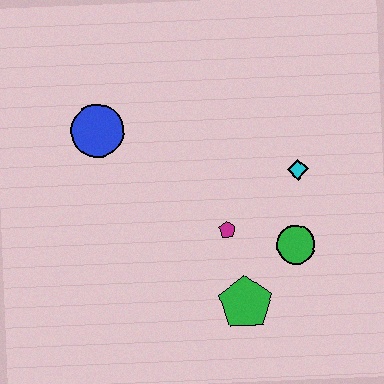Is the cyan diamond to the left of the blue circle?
No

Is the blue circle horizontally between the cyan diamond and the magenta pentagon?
No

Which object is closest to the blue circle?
The magenta pentagon is closest to the blue circle.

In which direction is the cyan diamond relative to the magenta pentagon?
The cyan diamond is to the right of the magenta pentagon.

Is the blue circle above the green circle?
Yes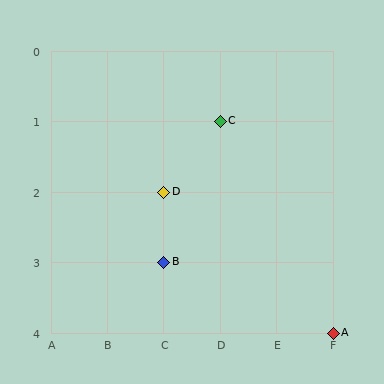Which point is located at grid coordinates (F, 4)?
Point A is at (F, 4).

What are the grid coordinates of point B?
Point B is at grid coordinates (C, 3).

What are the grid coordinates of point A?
Point A is at grid coordinates (F, 4).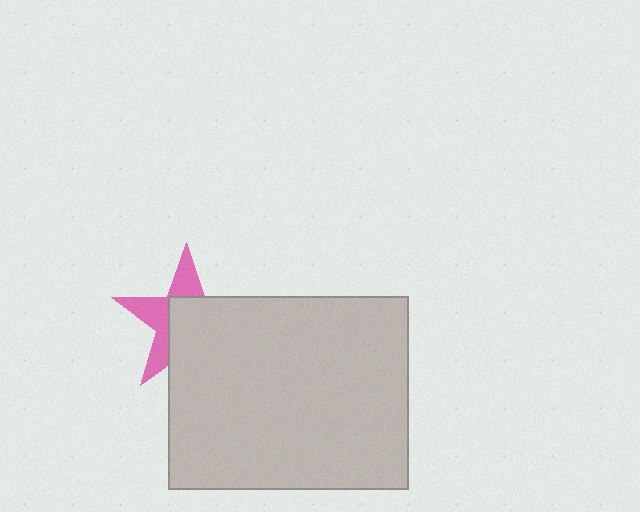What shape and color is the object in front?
The object in front is a light gray rectangle.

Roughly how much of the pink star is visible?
A small part of it is visible (roughly 40%).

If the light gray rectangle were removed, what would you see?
You would see the complete pink star.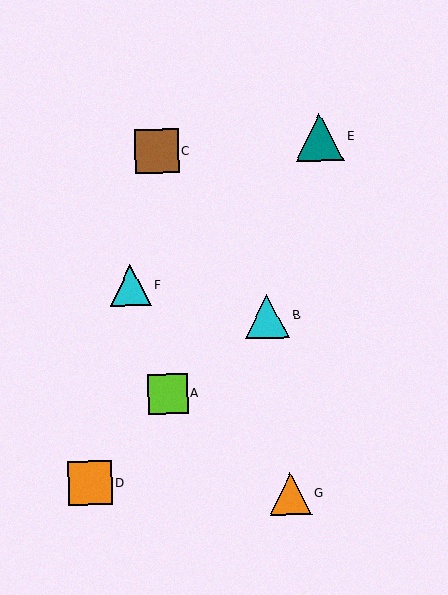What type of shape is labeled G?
Shape G is an orange triangle.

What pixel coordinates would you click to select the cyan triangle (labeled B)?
Click at (267, 316) to select the cyan triangle B.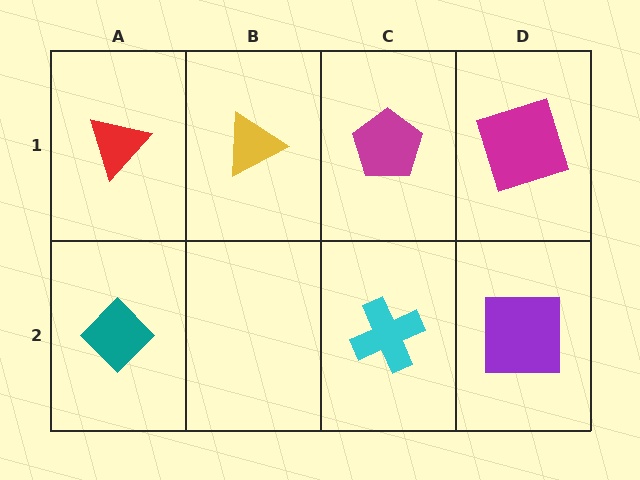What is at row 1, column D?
A magenta square.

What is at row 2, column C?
A cyan cross.